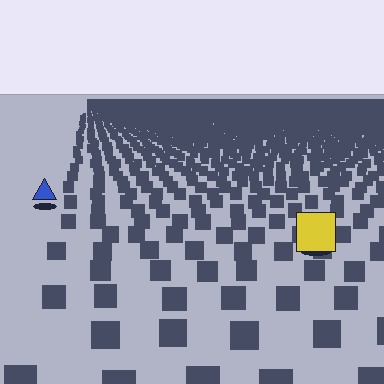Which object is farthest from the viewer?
The blue triangle is farthest from the viewer. It appears smaller and the ground texture around it is denser.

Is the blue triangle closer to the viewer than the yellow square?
No. The yellow square is closer — you can tell from the texture gradient: the ground texture is coarser near it.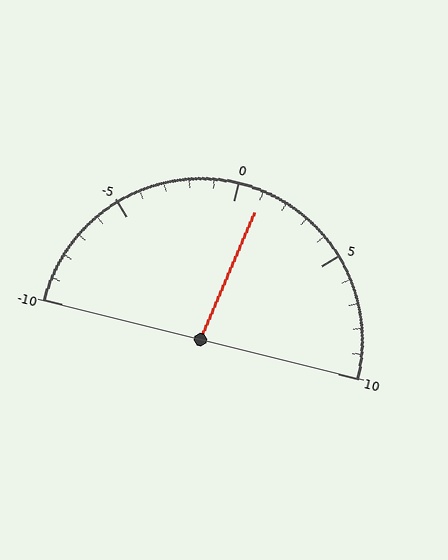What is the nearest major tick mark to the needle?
The nearest major tick mark is 0.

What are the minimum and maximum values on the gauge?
The gauge ranges from -10 to 10.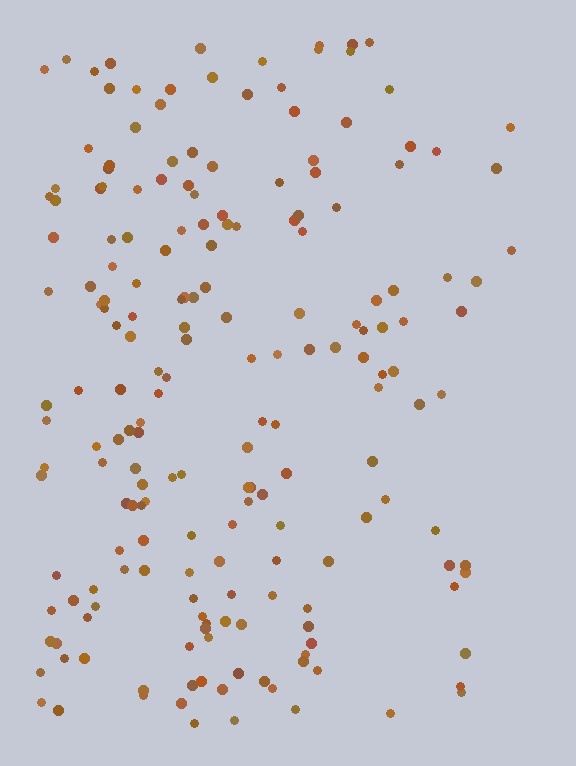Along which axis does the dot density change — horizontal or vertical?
Horizontal.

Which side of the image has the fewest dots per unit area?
The right.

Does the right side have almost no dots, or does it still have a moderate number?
Still a moderate number, just noticeably fewer than the left.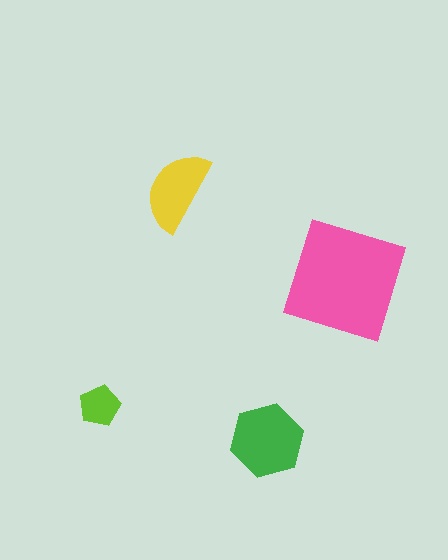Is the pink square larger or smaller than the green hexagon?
Larger.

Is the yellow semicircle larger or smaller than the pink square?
Smaller.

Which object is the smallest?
The lime pentagon.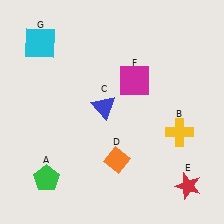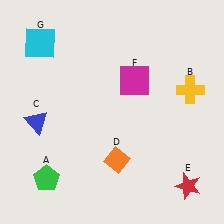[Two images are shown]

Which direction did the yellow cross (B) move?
The yellow cross (B) moved up.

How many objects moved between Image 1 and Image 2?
2 objects moved between the two images.